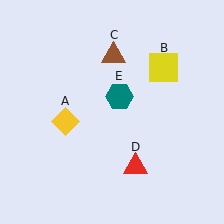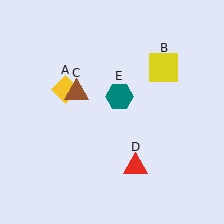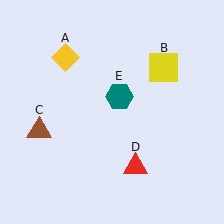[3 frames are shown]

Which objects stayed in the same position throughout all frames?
Yellow square (object B) and red triangle (object D) and teal hexagon (object E) remained stationary.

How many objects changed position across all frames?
2 objects changed position: yellow diamond (object A), brown triangle (object C).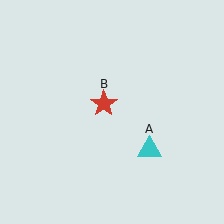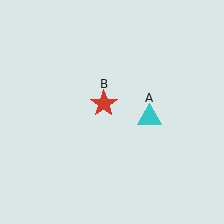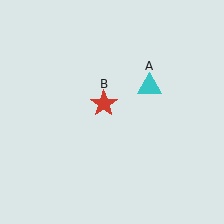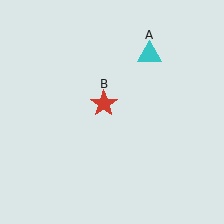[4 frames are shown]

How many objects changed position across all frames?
1 object changed position: cyan triangle (object A).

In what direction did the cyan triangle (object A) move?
The cyan triangle (object A) moved up.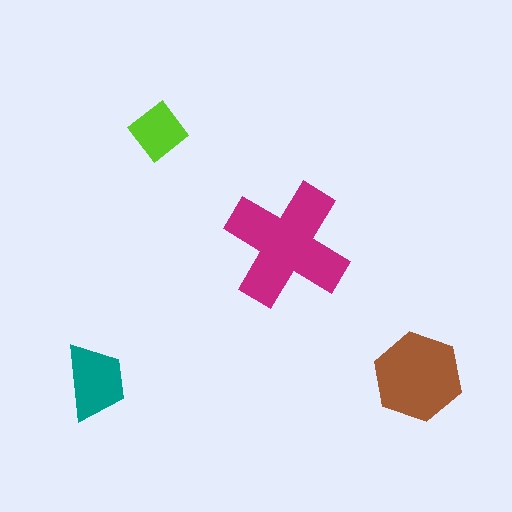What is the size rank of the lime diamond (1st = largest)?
4th.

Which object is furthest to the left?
The teal trapezoid is leftmost.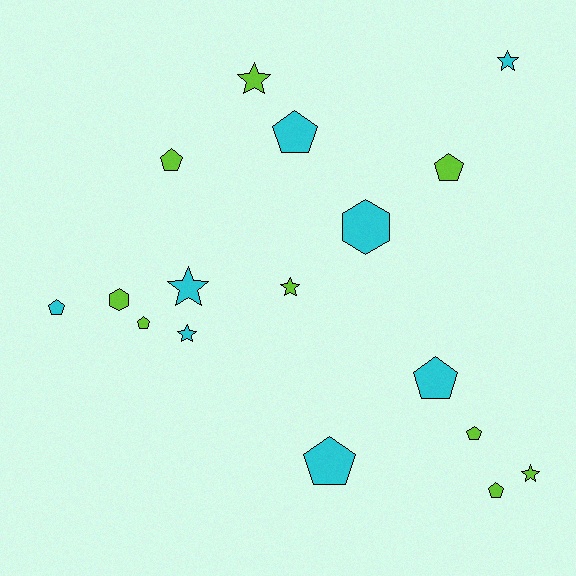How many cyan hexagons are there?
There is 1 cyan hexagon.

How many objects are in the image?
There are 17 objects.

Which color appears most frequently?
Lime, with 9 objects.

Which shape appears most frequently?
Pentagon, with 9 objects.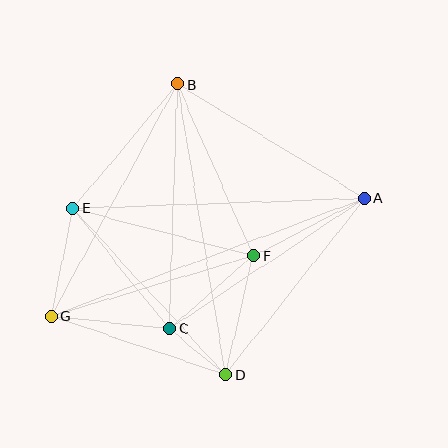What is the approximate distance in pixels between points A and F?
The distance between A and F is approximately 125 pixels.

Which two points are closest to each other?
Points C and D are closest to each other.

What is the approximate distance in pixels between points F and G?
The distance between F and G is approximately 211 pixels.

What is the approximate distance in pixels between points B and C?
The distance between B and C is approximately 245 pixels.